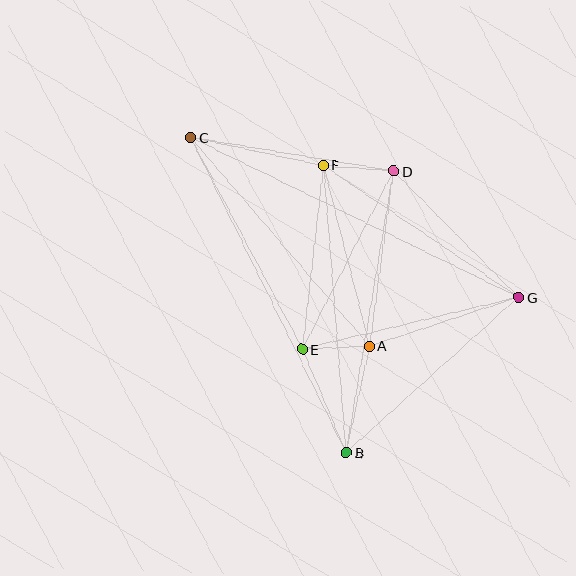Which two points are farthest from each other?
Points C and G are farthest from each other.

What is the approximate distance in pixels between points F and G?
The distance between F and G is approximately 235 pixels.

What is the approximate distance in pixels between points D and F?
The distance between D and F is approximately 71 pixels.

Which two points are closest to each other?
Points A and E are closest to each other.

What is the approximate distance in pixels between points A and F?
The distance between A and F is approximately 186 pixels.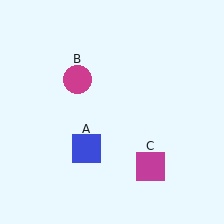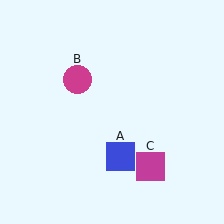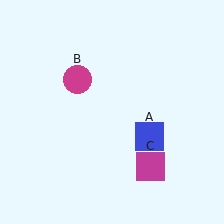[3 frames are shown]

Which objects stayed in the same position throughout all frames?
Magenta circle (object B) and magenta square (object C) remained stationary.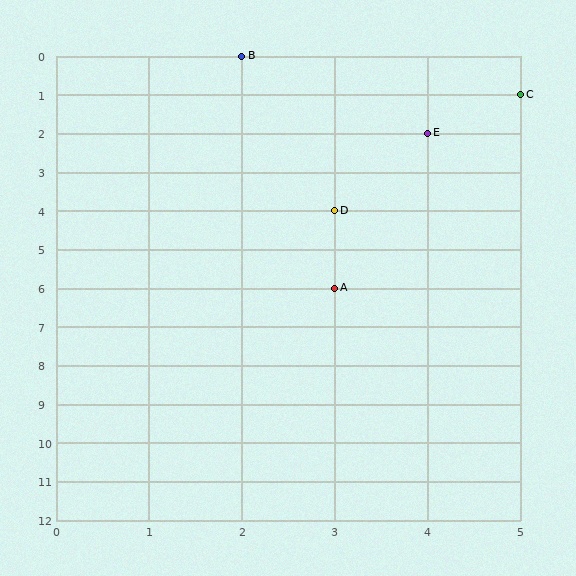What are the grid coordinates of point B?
Point B is at grid coordinates (2, 0).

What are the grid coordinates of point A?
Point A is at grid coordinates (3, 6).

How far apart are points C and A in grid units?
Points C and A are 2 columns and 5 rows apart (about 5.4 grid units diagonally).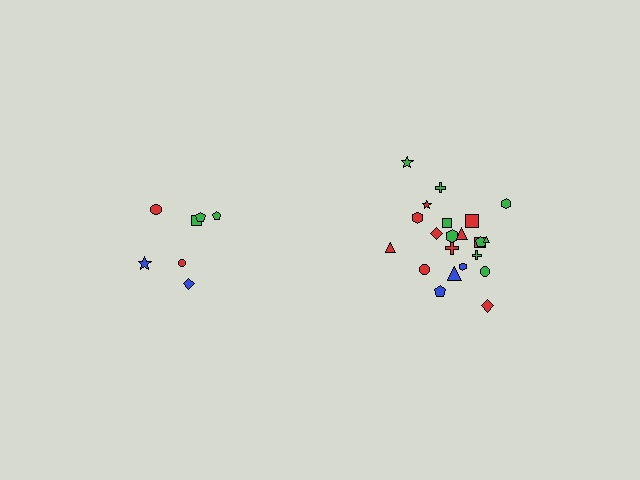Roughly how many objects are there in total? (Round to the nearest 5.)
Roughly 30 objects in total.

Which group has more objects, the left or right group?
The right group.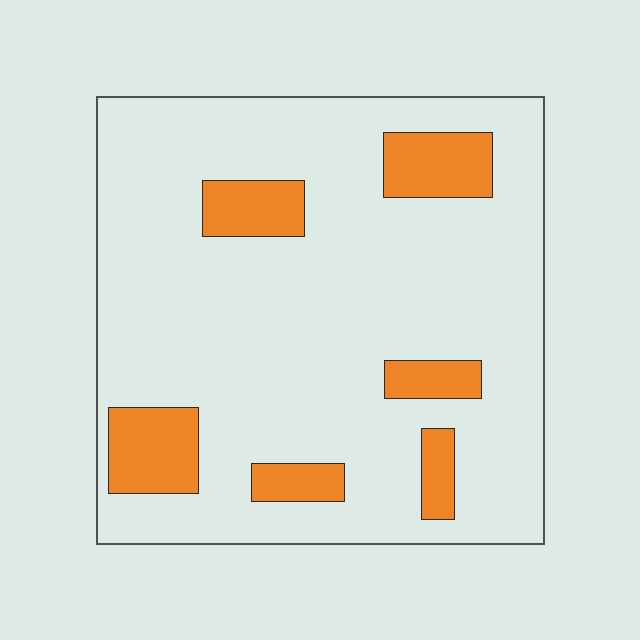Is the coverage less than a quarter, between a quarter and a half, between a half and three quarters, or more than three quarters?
Less than a quarter.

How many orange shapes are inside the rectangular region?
6.